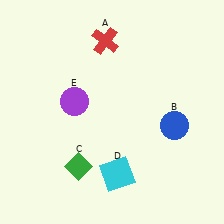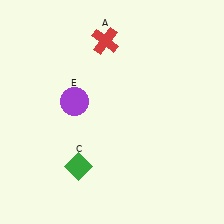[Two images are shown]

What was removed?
The blue circle (B), the cyan square (D) were removed in Image 2.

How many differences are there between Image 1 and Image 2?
There are 2 differences between the two images.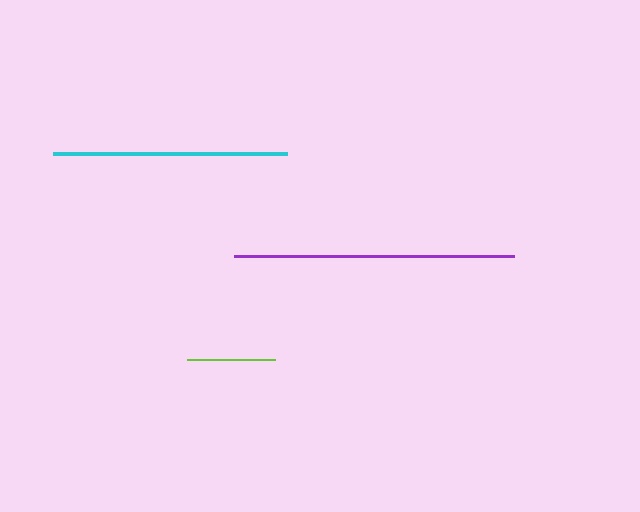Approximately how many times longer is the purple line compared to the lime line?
The purple line is approximately 3.2 times the length of the lime line.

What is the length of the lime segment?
The lime segment is approximately 88 pixels long.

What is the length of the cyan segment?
The cyan segment is approximately 234 pixels long.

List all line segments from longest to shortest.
From longest to shortest: purple, cyan, lime.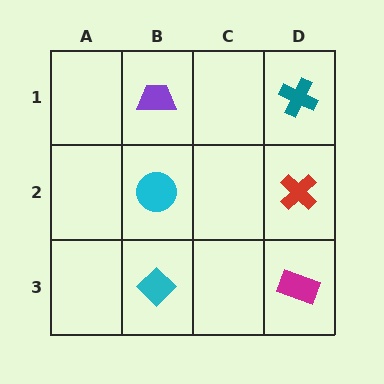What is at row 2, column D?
A red cross.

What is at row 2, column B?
A cyan circle.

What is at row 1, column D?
A teal cross.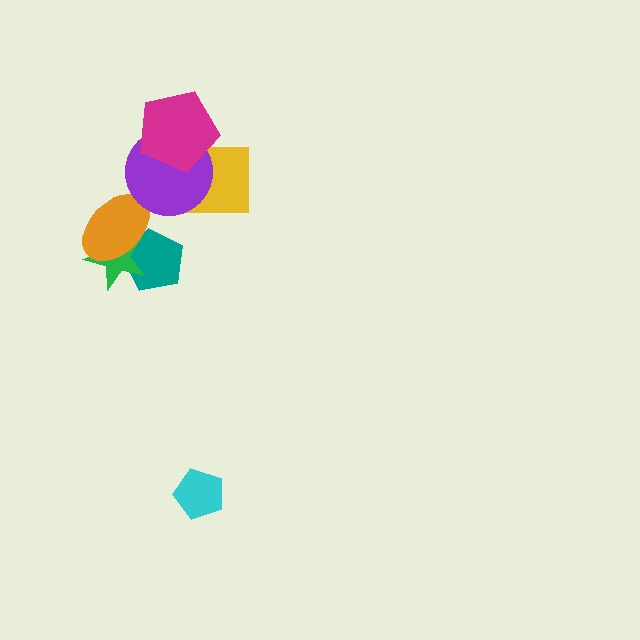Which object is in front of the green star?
The orange ellipse is in front of the green star.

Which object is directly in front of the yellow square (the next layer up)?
The purple circle is directly in front of the yellow square.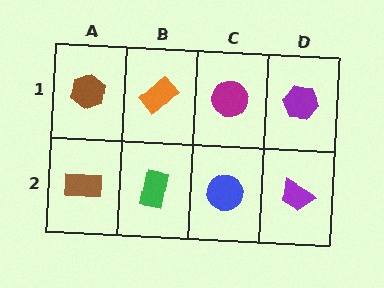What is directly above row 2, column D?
A purple hexagon.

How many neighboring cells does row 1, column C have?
3.